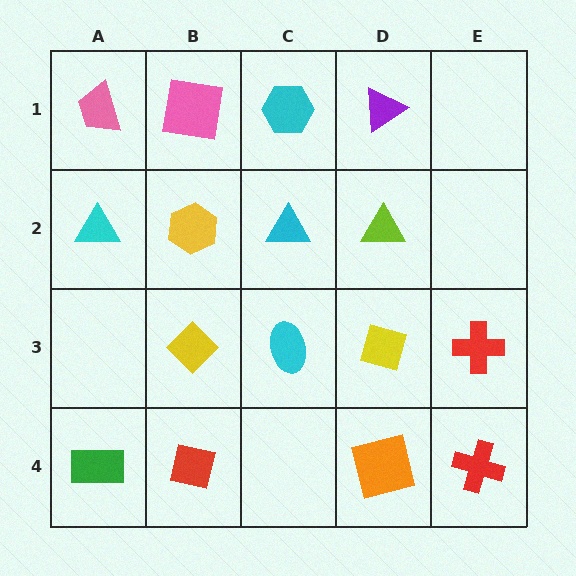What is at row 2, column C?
A cyan triangle.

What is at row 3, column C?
A cyan ellipse.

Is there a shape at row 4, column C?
No, that cell is empty.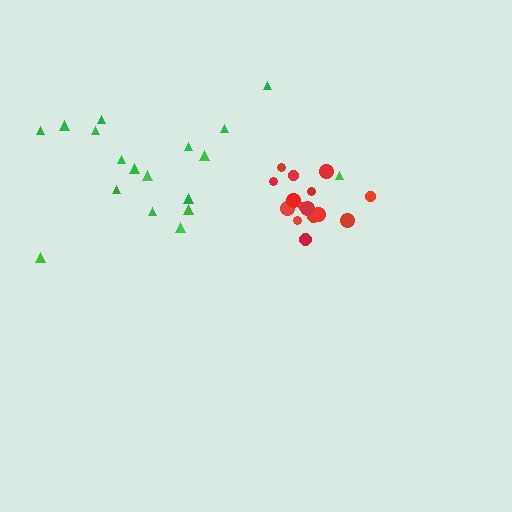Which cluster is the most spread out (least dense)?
Green.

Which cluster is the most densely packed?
Red.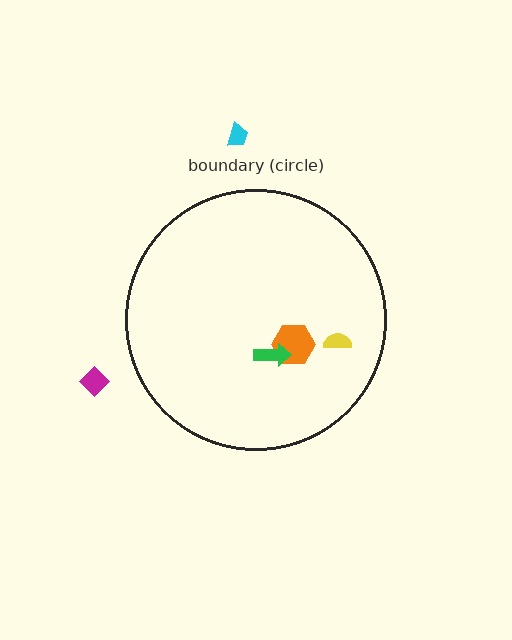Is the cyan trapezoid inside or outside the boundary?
Outside.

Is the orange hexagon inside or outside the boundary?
Inside.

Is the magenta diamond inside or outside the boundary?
Outside.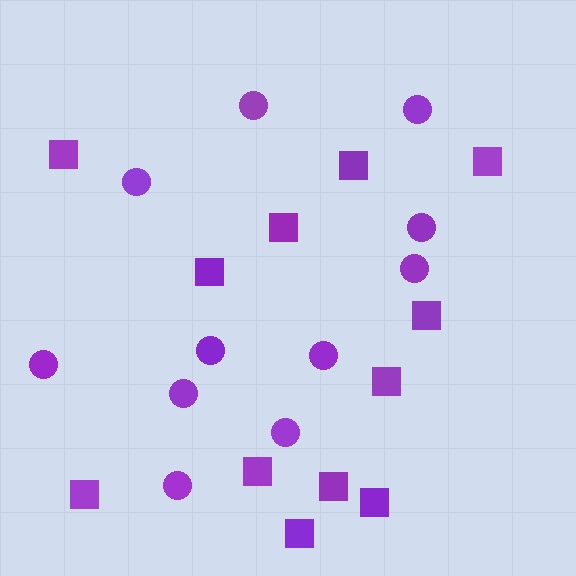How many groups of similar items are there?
There are 2 groups: one group of squares (12) and one group of circles (11).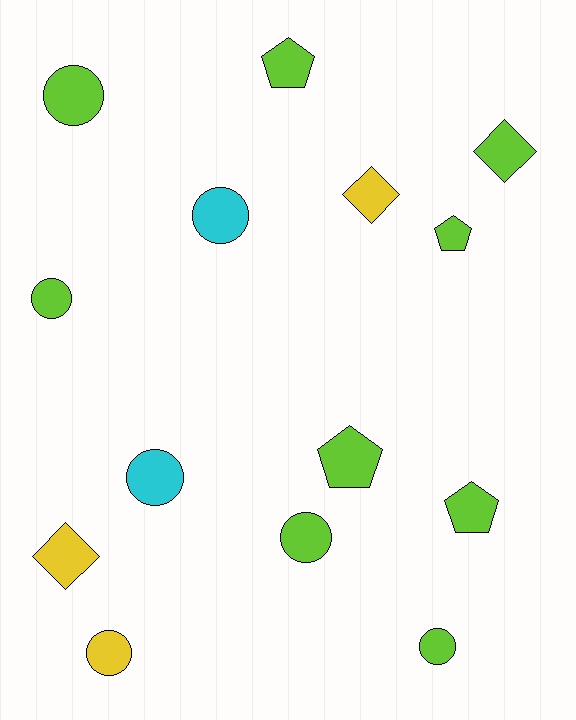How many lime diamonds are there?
There is 1 lime diamond.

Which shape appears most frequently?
Circle, with 7 objects.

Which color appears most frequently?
Lime, with 9 objects.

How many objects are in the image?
There are 14 objects.